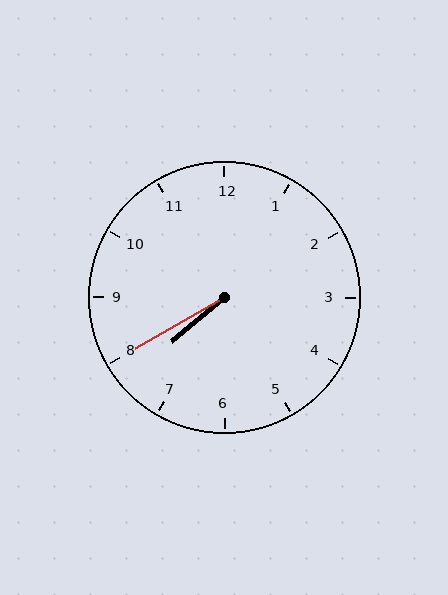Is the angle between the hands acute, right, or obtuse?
It is acute.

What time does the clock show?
7:40.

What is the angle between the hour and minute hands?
Approximately 10 degrees.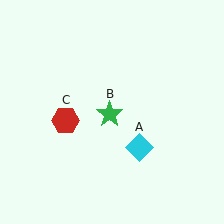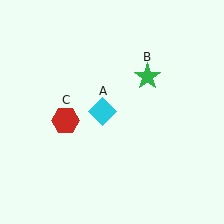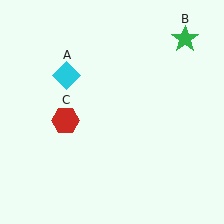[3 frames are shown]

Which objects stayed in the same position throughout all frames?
Red hexagon (object C) remained stationary.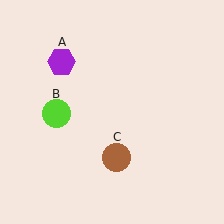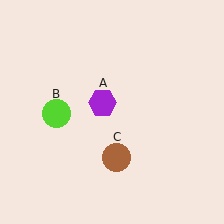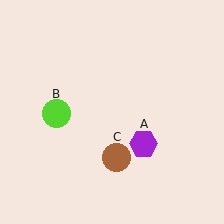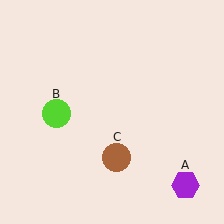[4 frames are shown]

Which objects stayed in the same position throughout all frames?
Lime circle (object B) and brown circle (object C) remained stationary.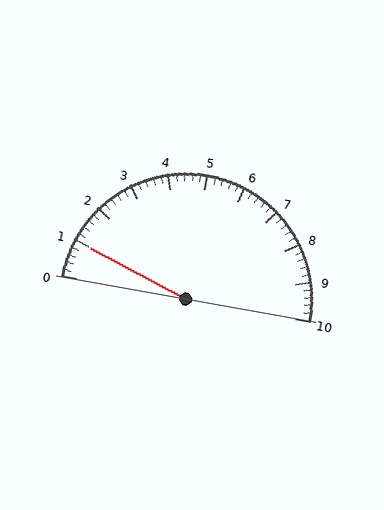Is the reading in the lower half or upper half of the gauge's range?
The reading is in the lower half of the range (0 to 10).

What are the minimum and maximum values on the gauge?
The gauge ranges from 0 to 10.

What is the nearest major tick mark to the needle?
The nearest major tick mark is 1.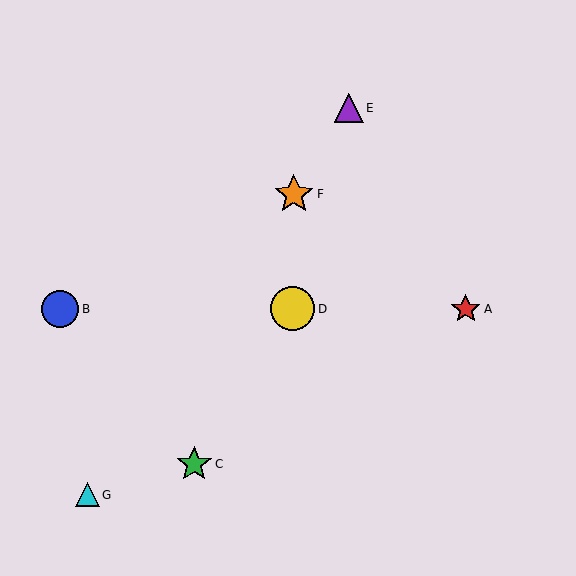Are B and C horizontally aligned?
No, B is at y≈309 and C is at y≈464.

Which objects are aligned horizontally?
Objects A, B, D are aligned horizontally.